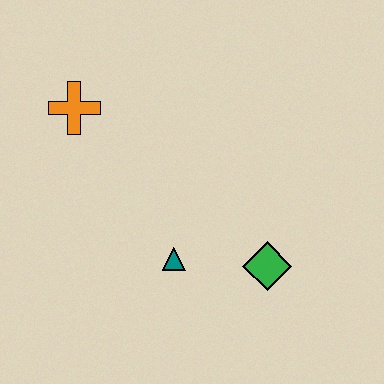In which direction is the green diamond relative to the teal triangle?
The green diamond is to the right of the teal triangle.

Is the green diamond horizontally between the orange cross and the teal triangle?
No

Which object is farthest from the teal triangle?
The orange cross is farthest from the teal triangle.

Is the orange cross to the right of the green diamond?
No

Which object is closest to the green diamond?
The teal triangle is closest to the green diamond.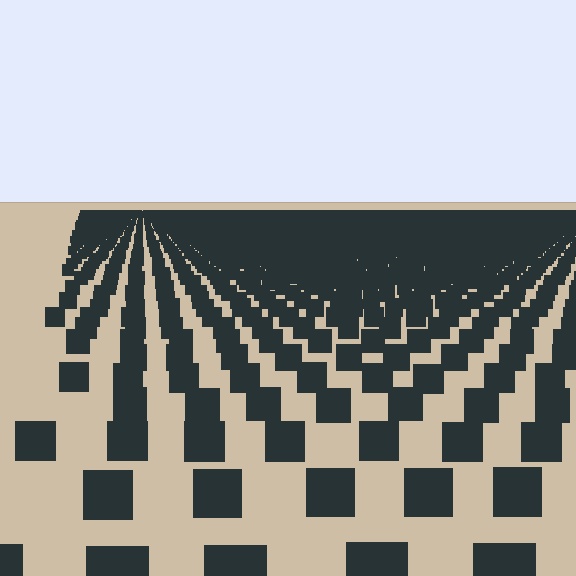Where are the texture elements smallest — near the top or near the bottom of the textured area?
Near the top.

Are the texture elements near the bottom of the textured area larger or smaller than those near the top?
Larger. Near the bottom, elements are closer to the viewer and appear at a bigger on-screen size.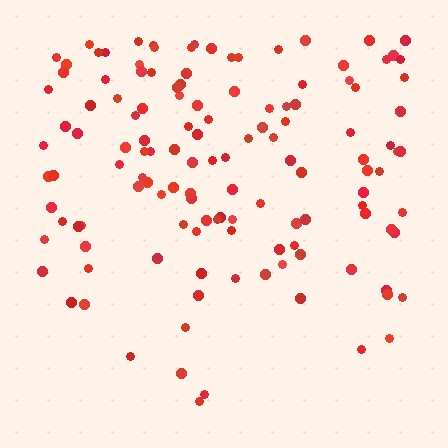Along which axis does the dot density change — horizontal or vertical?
Vertical.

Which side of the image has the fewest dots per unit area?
The bottom.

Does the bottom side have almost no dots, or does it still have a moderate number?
Still a moderate number, just noticeably fewer than the top.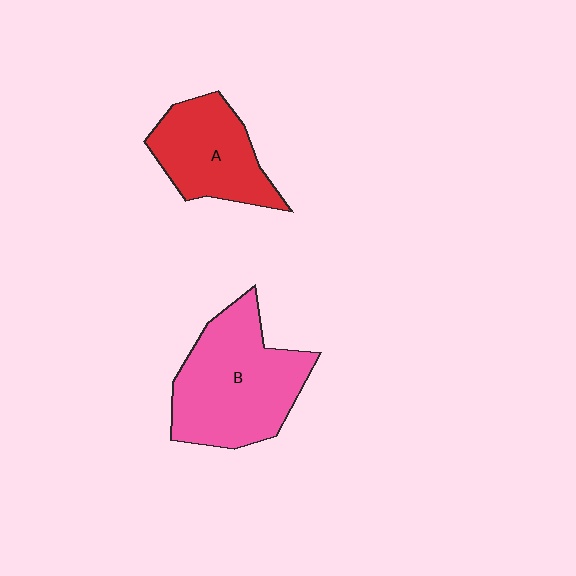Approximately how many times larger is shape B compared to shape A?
Approximately 1.5 times.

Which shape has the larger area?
Shape B (pink).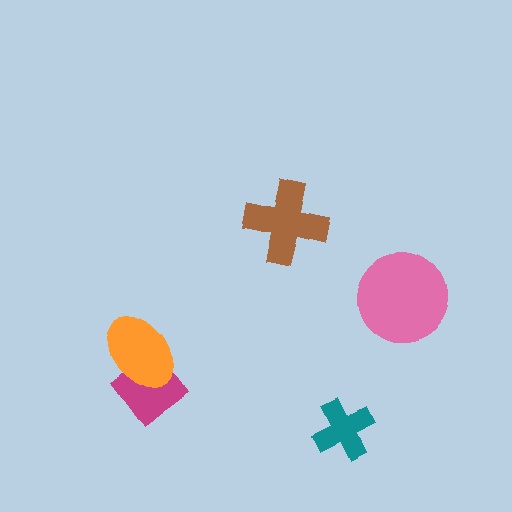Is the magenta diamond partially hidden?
Yes, it is partially covered by another shape.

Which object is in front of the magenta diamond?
The orange ellipse is in front of the magenta diamond.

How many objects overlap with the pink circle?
0 objects overlap with the pink circle.